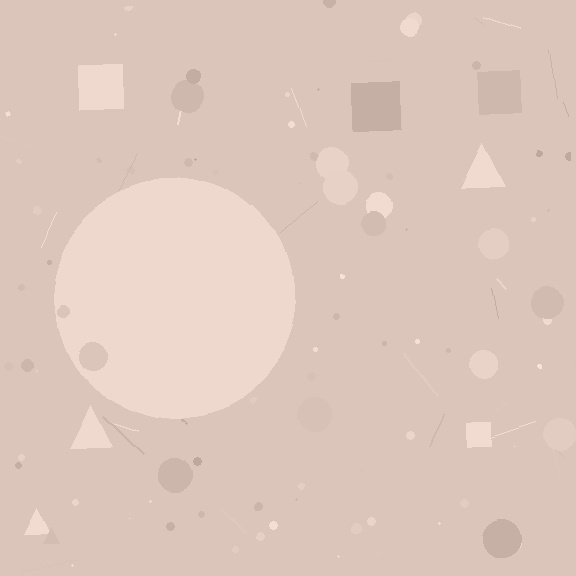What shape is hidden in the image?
A circle is hidden in the image.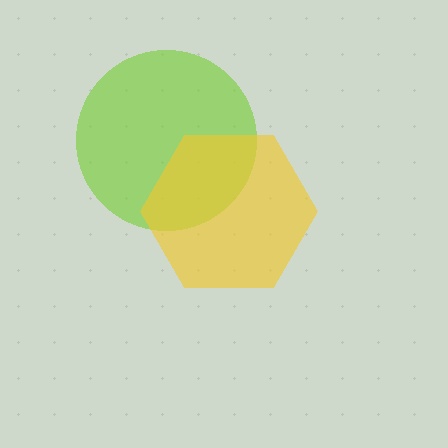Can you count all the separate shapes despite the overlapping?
Yes, there are 2 separate shapes.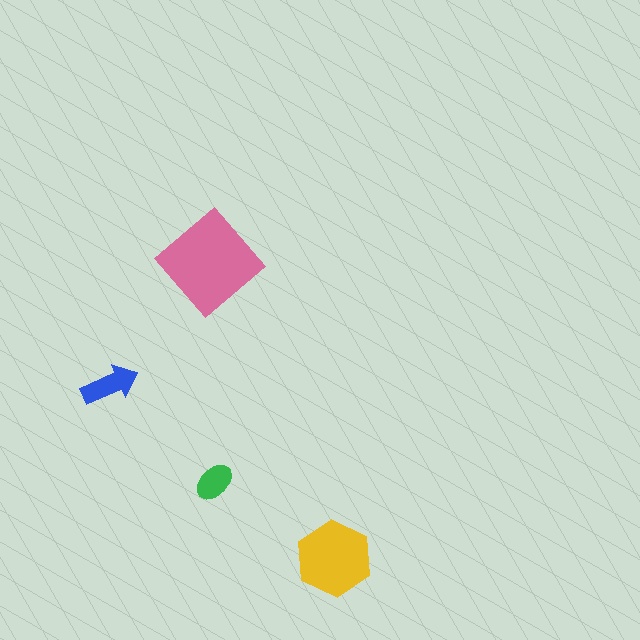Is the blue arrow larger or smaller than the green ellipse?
Larger.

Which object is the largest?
The pink diamond.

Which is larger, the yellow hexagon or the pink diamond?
The pink diamond.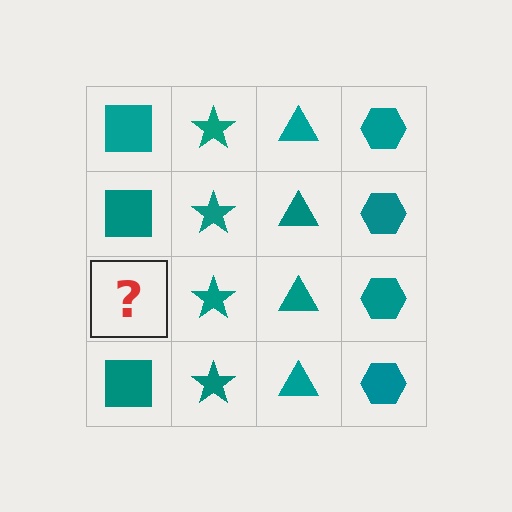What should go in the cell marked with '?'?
The missing cell should contain a teal square.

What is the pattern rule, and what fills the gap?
The rule is that each column has a consistent shape. The gap should be filled with a teal square.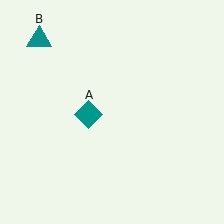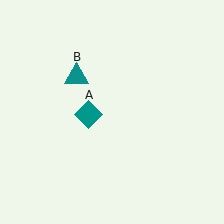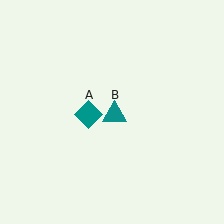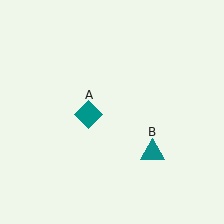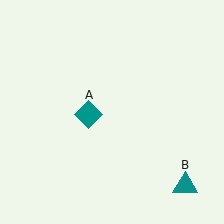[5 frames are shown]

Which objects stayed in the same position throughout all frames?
Teal diamond (object A) remained stationary.